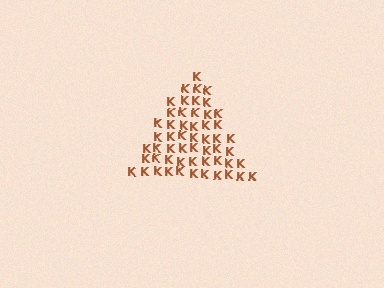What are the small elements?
The small elements are letter K's.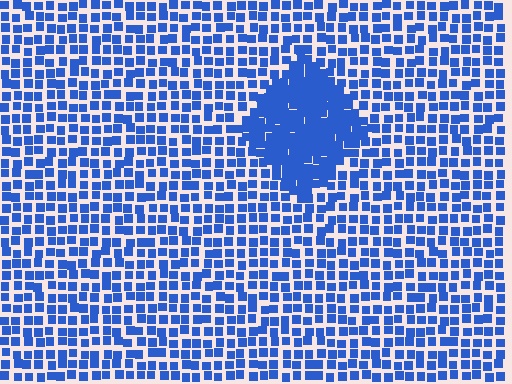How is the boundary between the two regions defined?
The boundary is defined by a change in element density (approximately 2.1x ratio). All elements are the same color, size, and shape.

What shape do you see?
I see a diamond.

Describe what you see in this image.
The image contains small blue elements arranged at two different densities. A diamond-shaped region is visible where the elements are more densely packed than the surrounding area.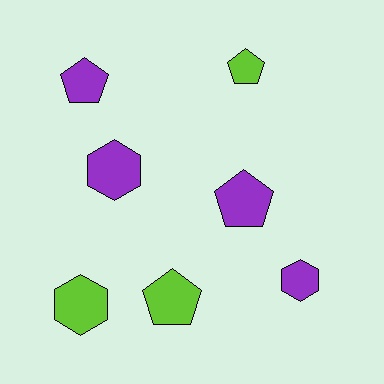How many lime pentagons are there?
There are 2 lime pentagons.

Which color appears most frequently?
Purple, with 4 objects.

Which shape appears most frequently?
Pentagon, with 4 objects.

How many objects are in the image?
There are 7 objects.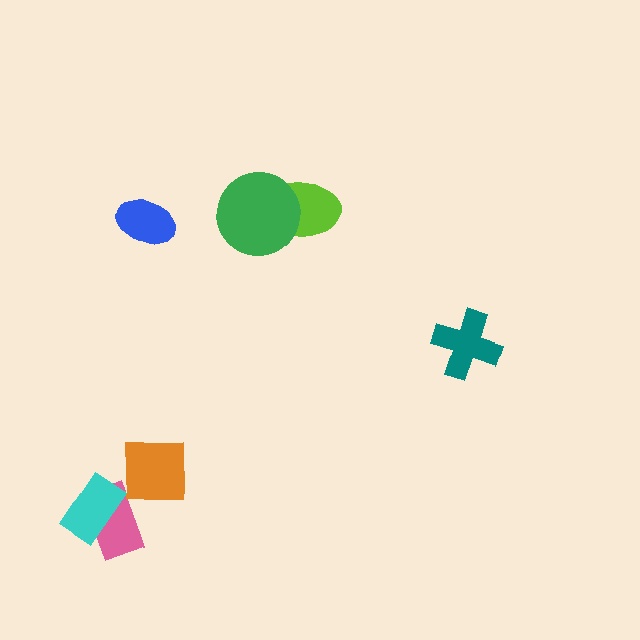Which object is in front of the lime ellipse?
The green circle is in front of the lime ellipse.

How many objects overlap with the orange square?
1 object overlaps with the orange square.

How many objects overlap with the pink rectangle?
2 objects overlap with the pink rectangle.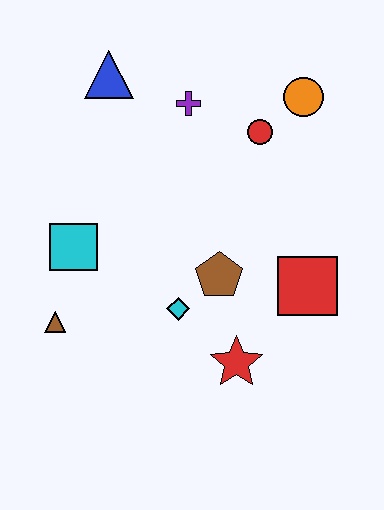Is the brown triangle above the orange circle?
No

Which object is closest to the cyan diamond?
The brown pentagon is closest to the cyan diamond.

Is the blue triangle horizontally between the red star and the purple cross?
No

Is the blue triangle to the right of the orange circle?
No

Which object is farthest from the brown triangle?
The orange circle is farthest from the brown triangle.